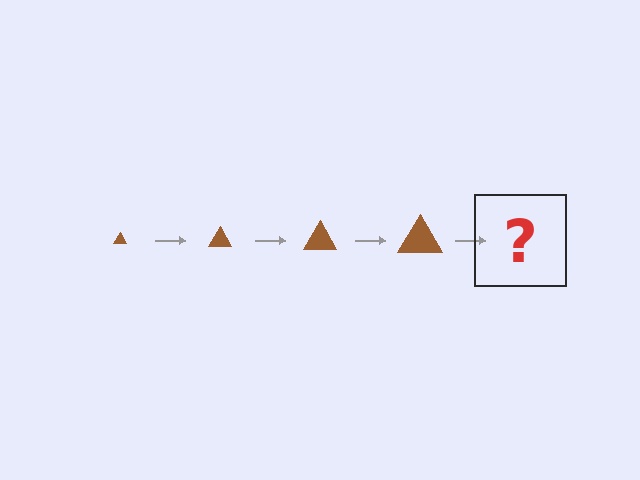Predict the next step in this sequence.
The next step is a brown triangle, larger than the previous one.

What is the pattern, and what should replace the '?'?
The pattern is that the triangle gets progressively larger each step. The '?' should be a brown triangle, larger than the previous one.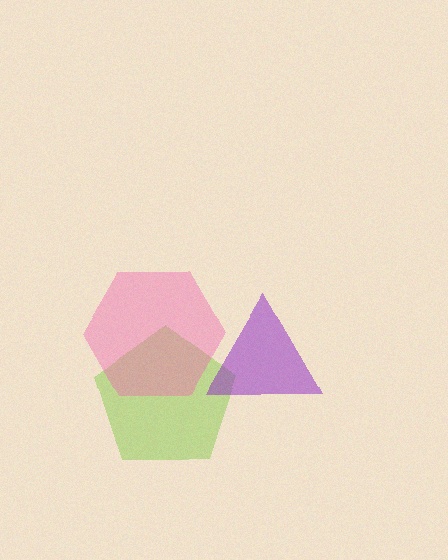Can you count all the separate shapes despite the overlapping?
Yes, there are 3 separate shapes.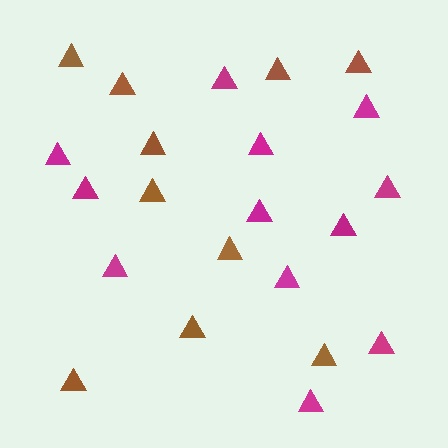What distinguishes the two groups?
There are 2 groups: one group of magenta triangles (12) and one group of brown triangles (10).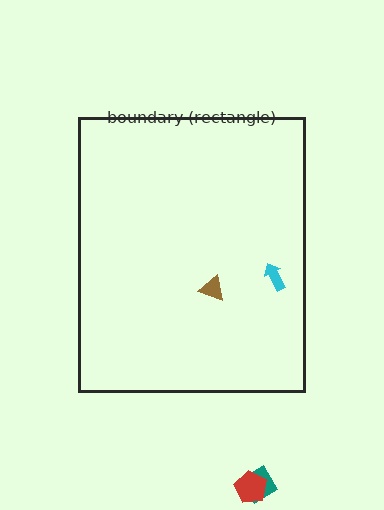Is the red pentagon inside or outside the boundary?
Outside.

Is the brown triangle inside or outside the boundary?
Inside.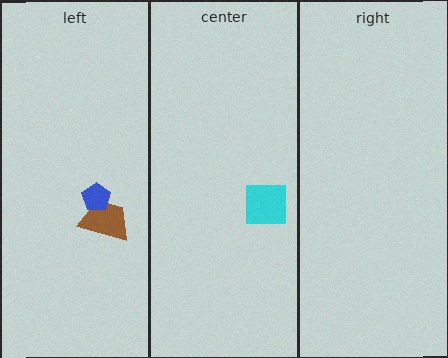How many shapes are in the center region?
1.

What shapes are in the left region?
The brown trapezoid, the blue pentagon.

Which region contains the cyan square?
The center region.